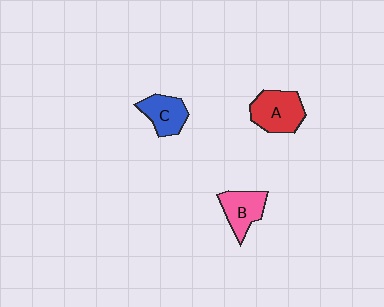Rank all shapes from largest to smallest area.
From largest to smallest: A (red), B (pink), C (blue).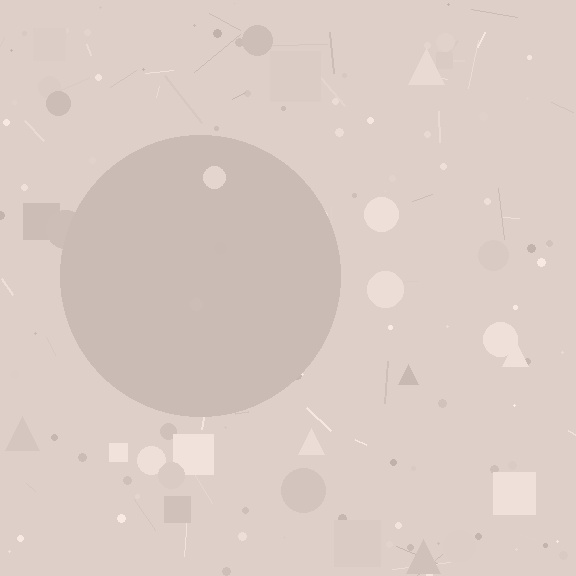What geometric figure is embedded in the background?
A circle is embedded in the background.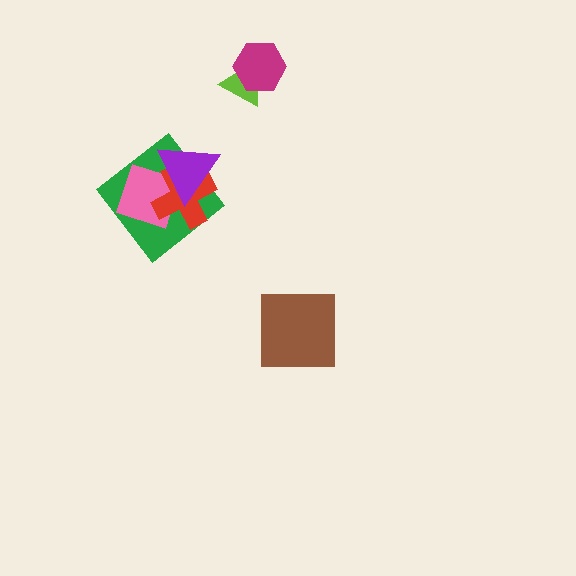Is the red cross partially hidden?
Yes, it is partially covered by another shape.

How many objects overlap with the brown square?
0 objects overlap with the brown square.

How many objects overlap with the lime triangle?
1 object overlaps with the lime triangle.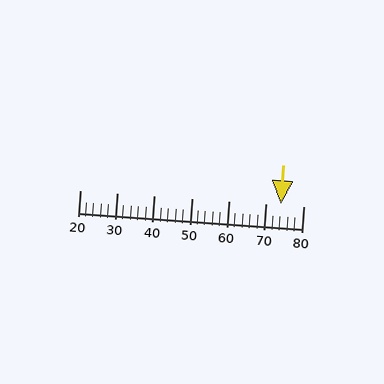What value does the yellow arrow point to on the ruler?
The yellow arrow points to approximately 74.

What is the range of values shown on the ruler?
The ruler shows values from 20 to 80.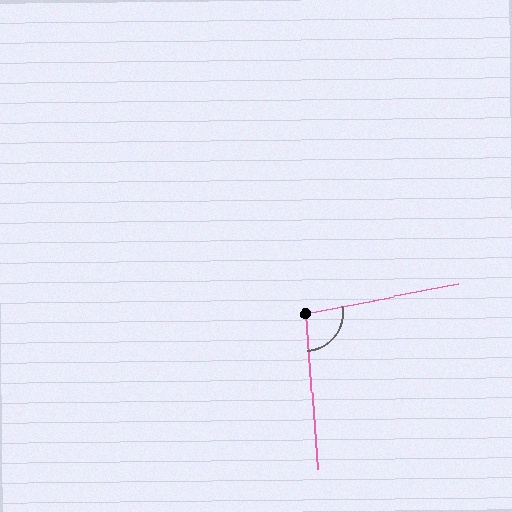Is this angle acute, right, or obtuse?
It is obtuse.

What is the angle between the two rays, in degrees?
Approximately 96 degrees.